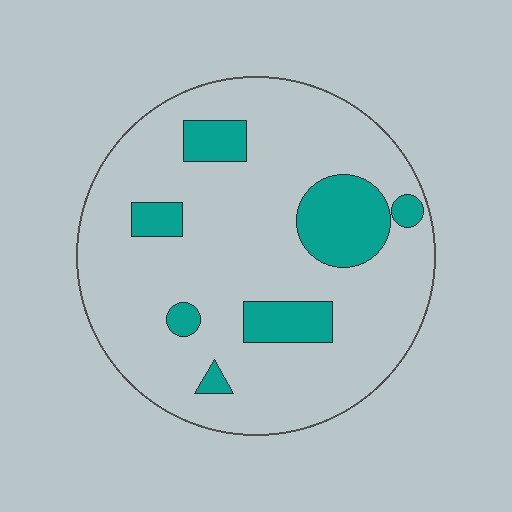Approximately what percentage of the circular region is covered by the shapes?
Approximately 20%.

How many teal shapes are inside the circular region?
7.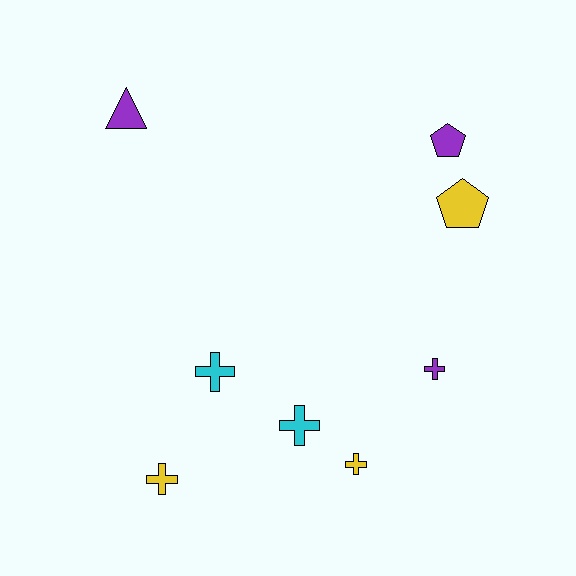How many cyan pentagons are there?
There are no cyan pentagons.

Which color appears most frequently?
Yellow, with 3 objects.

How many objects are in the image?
There are 8 objects.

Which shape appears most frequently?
Cross, with 5 objects.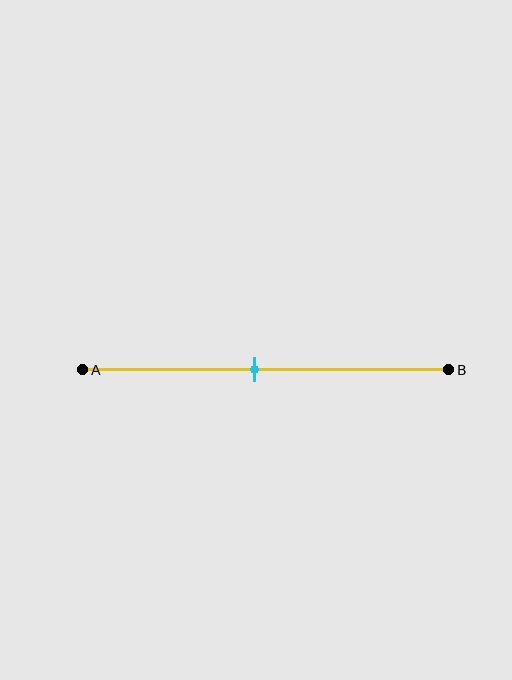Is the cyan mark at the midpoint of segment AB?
Yes, the mark is approximately at the midpoint.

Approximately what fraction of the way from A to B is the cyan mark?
The cyan mark is approximately 45% of the way from A to B.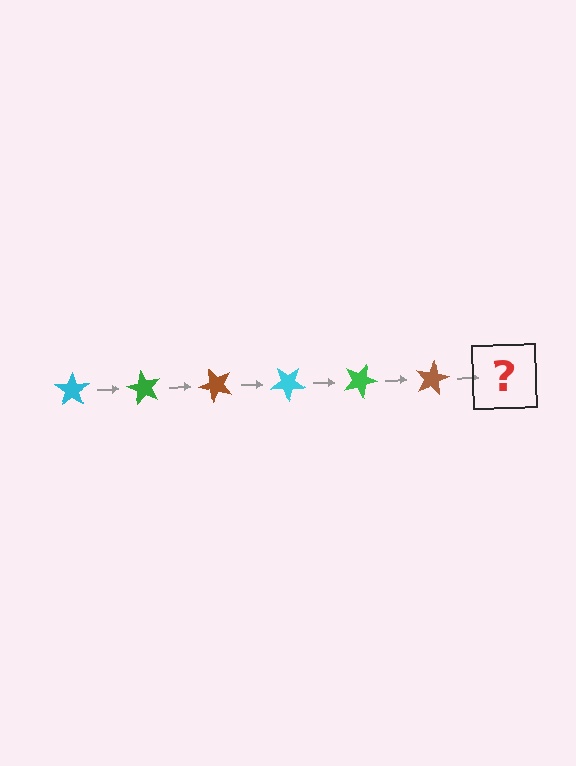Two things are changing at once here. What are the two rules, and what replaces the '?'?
The two rules are that it rotates 60 degrees each step and the color cycles through cyan, green, and brown. The '?' should be a cyan star, rotated 360 degrees from the start.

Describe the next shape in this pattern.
It should be a cyan star, rotated 360 degrees from the start.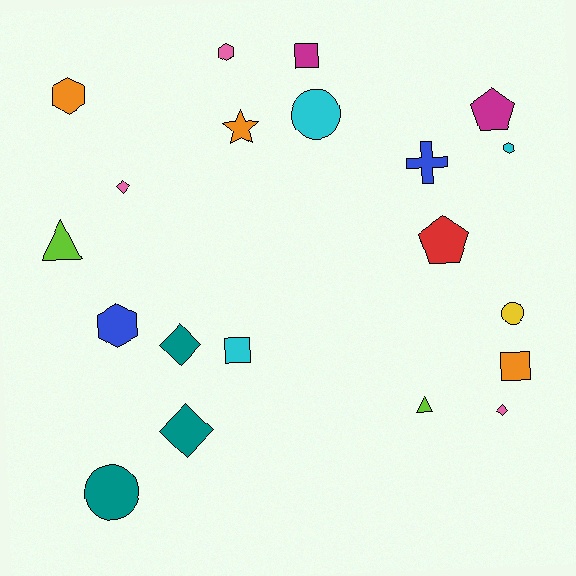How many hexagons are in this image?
There are 4 hexagons.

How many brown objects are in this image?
There are no brown objects.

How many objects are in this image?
There are 20 objects.